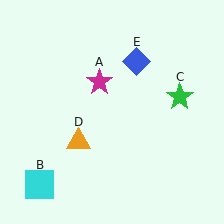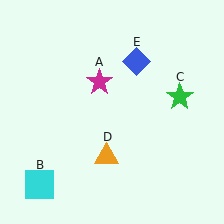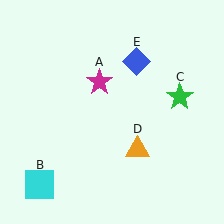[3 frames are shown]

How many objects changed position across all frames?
1 object changed position: orange triangle (object D).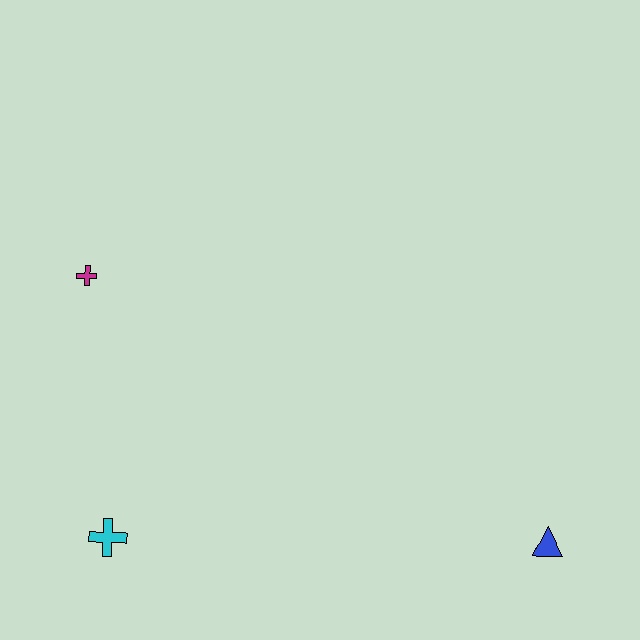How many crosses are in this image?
There are 2 crosses.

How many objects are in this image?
There are 3 objects.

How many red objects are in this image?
There are no red objects.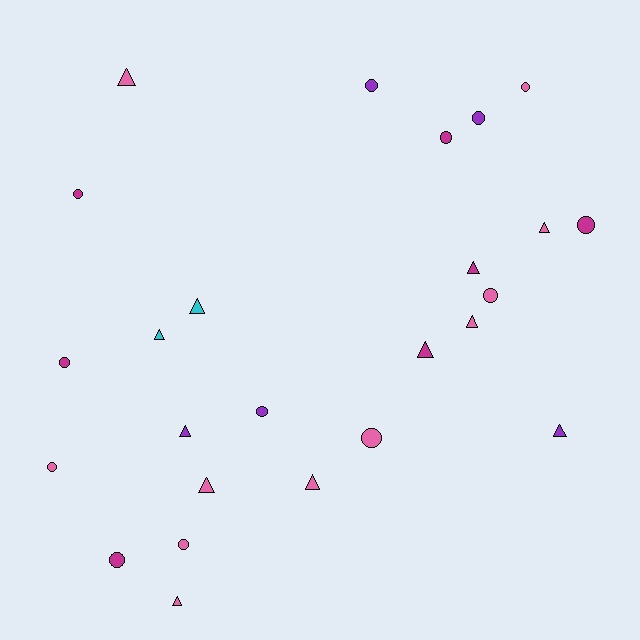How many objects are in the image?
There are 25 objects.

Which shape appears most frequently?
Circle, with 13 objects.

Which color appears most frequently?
Pink, with 11 objects.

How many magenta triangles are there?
There are 2 magenta triangles.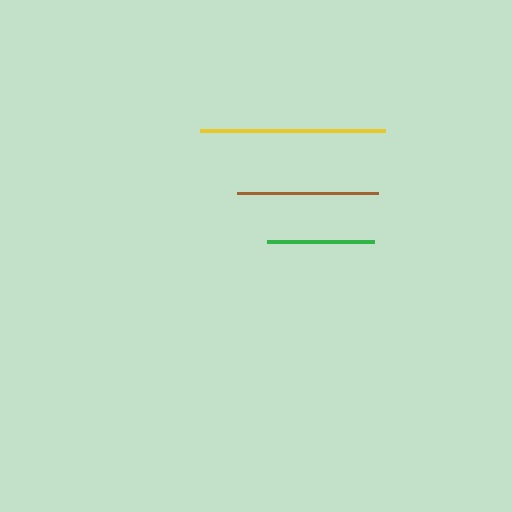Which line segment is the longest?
The yellow line is the longest at approximately 185 pixels.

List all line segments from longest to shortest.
From longest to shortest: yellow, brown, green.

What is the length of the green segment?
The green segment is approximately 107 pixels long.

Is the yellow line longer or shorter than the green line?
The yellow line is longer than the green line.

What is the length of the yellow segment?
The yellow segment is approximately 185 pixels long.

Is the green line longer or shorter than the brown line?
The brown line is longer than the green line.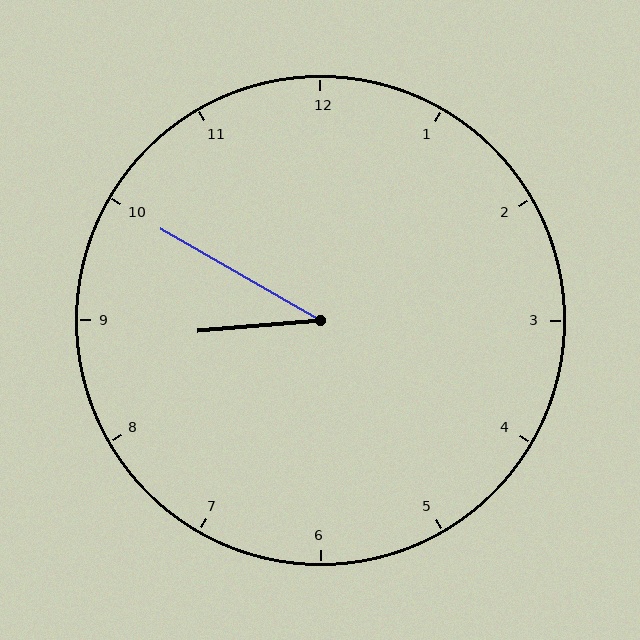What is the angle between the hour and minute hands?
Approximately 35 degrees.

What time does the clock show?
8:50.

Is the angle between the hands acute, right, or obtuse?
It is acute.